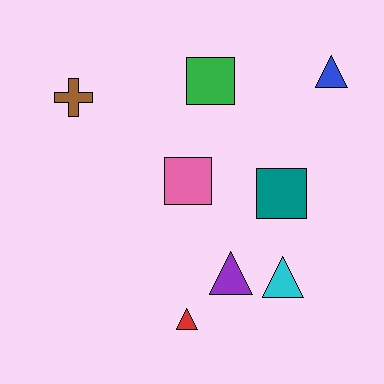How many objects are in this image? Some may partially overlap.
There are 8 objects.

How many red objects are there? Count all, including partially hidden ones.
There is 1 red object.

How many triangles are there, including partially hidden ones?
There are 4 triangles.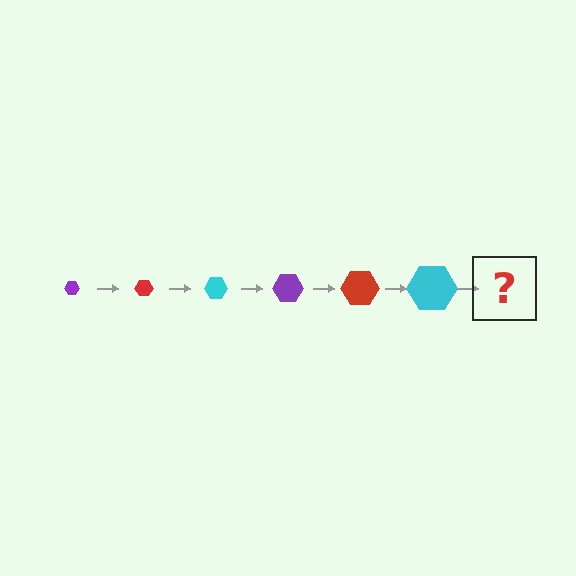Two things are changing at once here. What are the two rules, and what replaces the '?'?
The two rules are that the hexagon grows larger each step and the color cycles through purple, red, and cyan. The '?' should be a purple hexagon, larger than the previous one.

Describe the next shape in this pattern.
It should be a purple hexagon, larger than the previous one.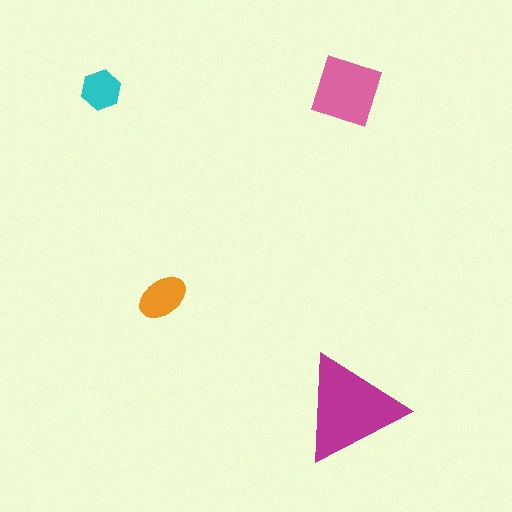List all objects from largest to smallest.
The magenta triangle, the pink diamond, the orange ellipse, the cyan hexagon.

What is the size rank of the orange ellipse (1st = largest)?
3rd.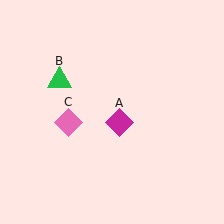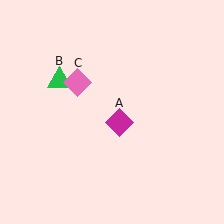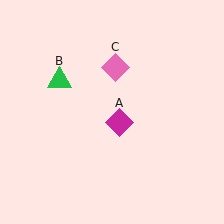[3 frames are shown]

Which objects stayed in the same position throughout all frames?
Magenta diamond (object A) and green triangle (object B) remained stationary.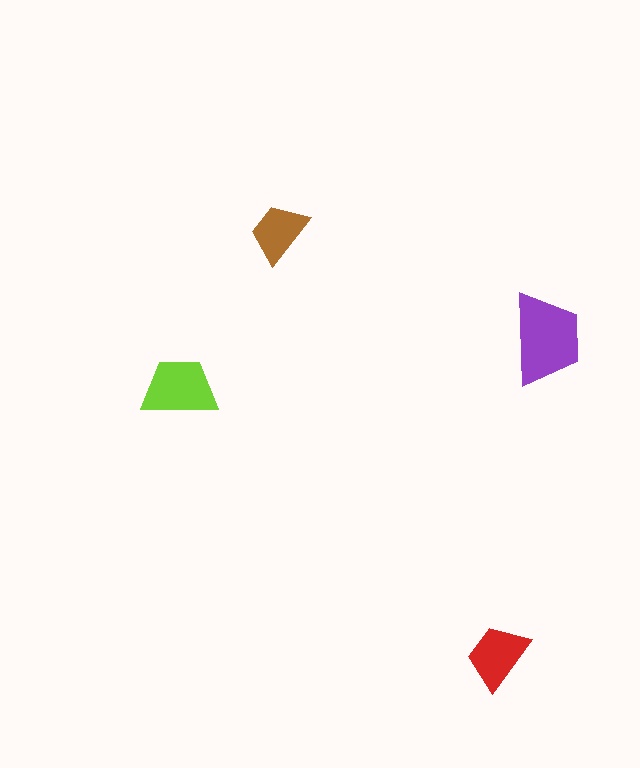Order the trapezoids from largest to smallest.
the purple one, the lime one, the red one, the brown one.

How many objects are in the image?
There are 4 objects in the image.